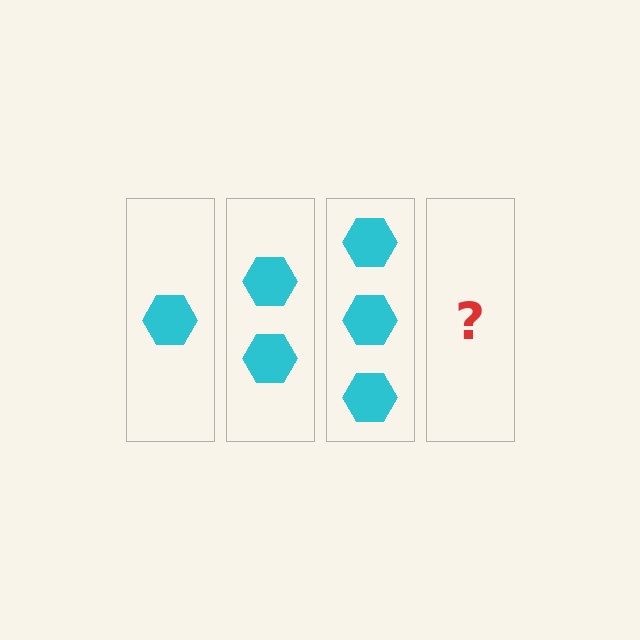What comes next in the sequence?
The next element should be 4 hexagons.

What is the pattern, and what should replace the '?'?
The pattern is that each step adds one more hexagon. The '?' should be 4 hexagons.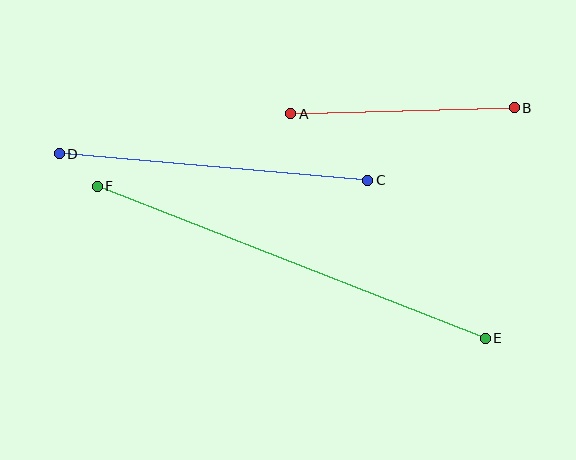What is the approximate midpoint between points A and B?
The midpoint is at approximately (403, 111) pixels.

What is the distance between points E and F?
The distance is approximately 417 pixels.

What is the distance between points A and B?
The distance is approximately 224 pixels.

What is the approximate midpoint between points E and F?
The midpoint is at approximately (291, 262) pixels.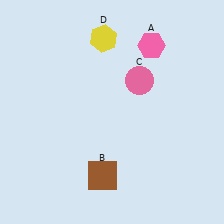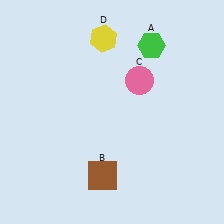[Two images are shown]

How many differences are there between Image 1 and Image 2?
There is 1 difference between the two images.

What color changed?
The hexagon (A) changed from pink in Image 1 to green in Image 2.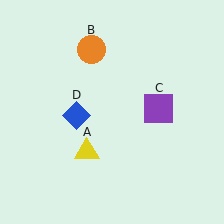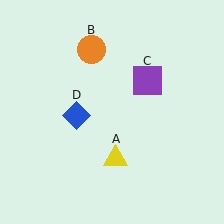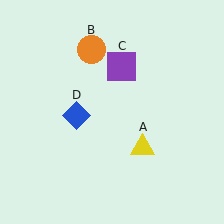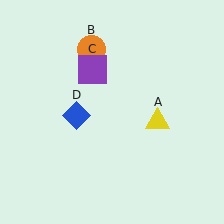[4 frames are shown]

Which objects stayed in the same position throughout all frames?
Orange circle (object B) and blue diamond (object D) remained stationary.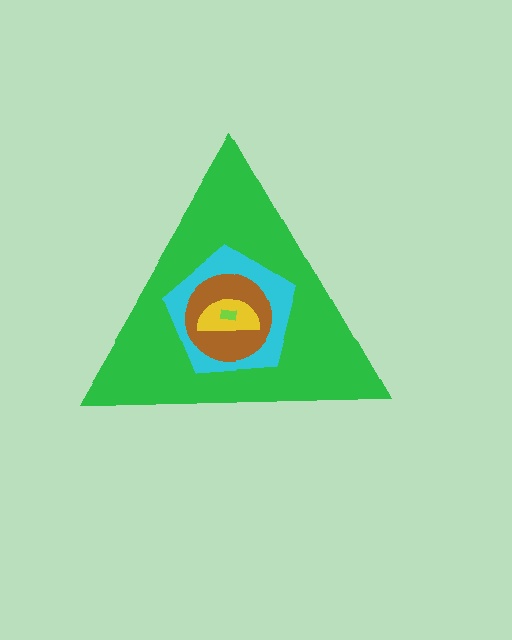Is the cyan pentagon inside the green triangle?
Yes.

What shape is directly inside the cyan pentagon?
The brown circle.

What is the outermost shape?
The green triangle.